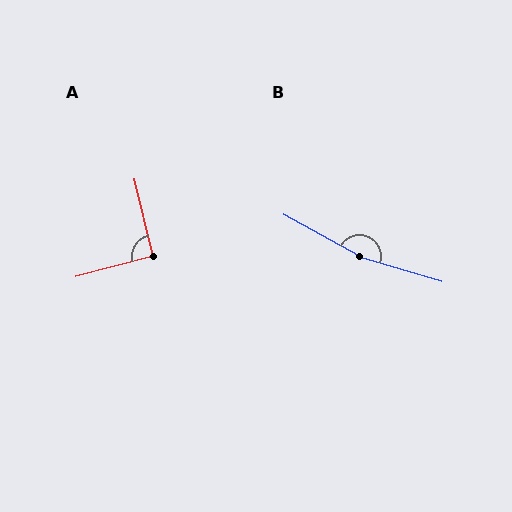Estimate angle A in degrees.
Approximately 91 degrees.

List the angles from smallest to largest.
A (91°), B (167°).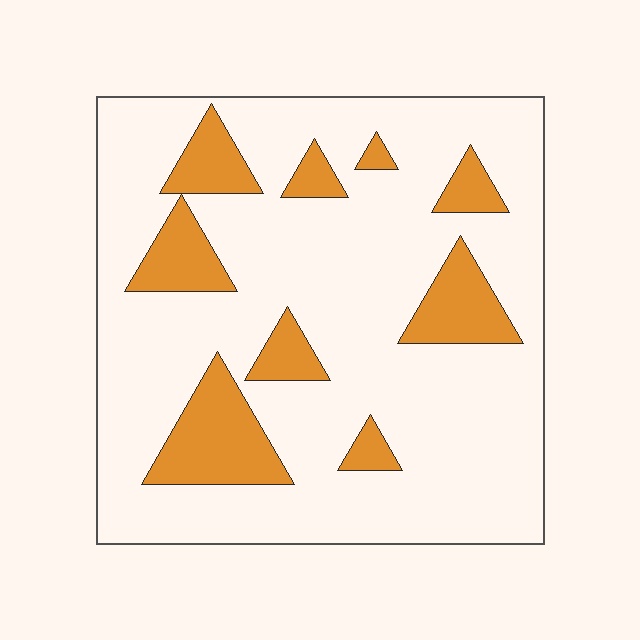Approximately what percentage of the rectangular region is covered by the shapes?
Approximately 20%.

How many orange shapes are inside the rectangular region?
9.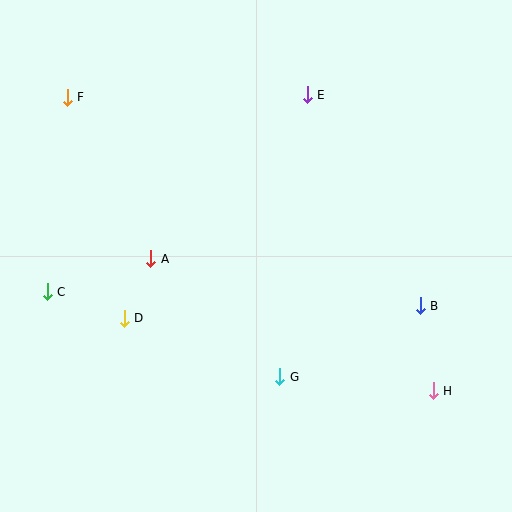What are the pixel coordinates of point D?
Point D is at (124, 318).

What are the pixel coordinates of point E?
Point E is at (307, 95).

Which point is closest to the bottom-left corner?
Point C is closest to the bottom-left corner.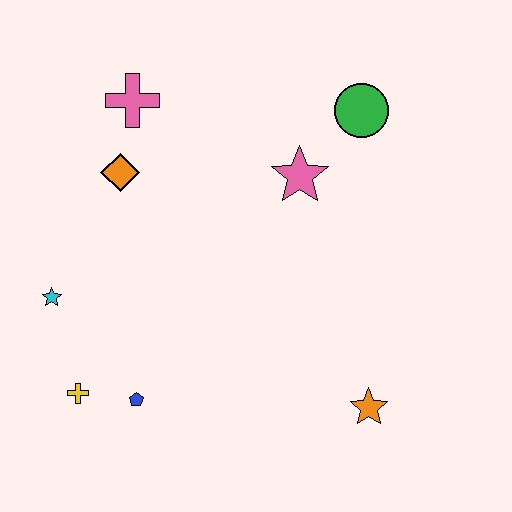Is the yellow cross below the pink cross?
Yes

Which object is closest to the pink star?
The green circle is closest to the pink star.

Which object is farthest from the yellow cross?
The green circle is farthest from the yellow cross.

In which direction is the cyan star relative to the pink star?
The cyan star is to the left of the pink star.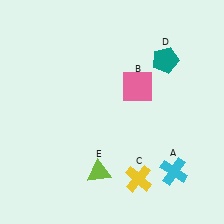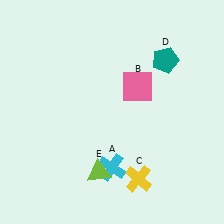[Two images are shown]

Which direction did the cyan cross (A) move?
The cyan cross (A) moved left.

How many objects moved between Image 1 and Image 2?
1 object moved between the two images.